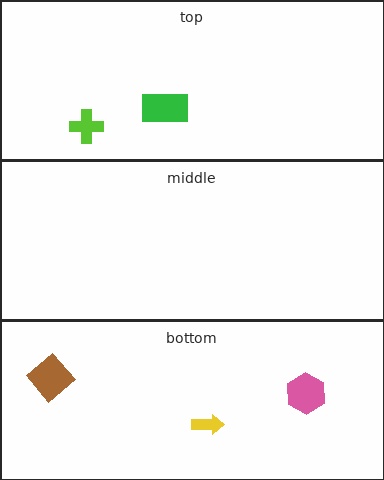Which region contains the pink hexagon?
The bottom region.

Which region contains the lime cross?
The top region.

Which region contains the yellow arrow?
The bottom region.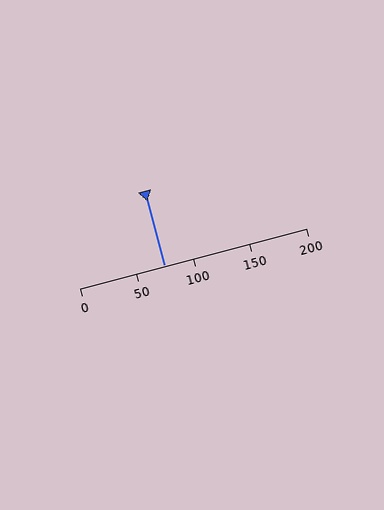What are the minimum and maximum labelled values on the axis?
The axis runs from 0 to 200.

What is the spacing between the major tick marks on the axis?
The major ticks are spaced 50 apart.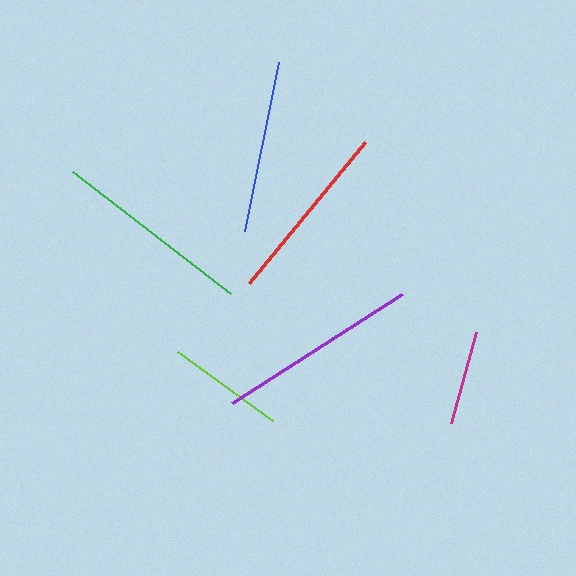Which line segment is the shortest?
The magenta line is the shortest at approximately 95 pixels.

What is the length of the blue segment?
The blue segment is approximately 172 pixels long.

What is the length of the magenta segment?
The magenta segment is approximately 95 pixels long.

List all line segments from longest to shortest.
From longest to shortest: purple, green, red, blue, lime, magenta.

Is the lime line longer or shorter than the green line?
The green line is longer than the lime line.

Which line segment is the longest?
The purple line is the longest at approximately 203 pixels.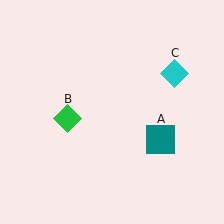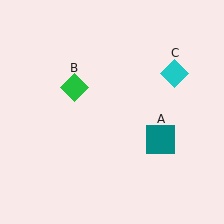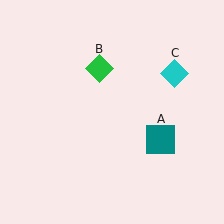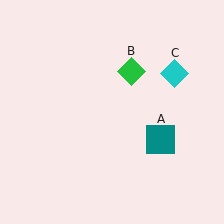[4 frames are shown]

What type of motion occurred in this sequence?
The green diamond (object B) rotated clockwise around the center of the scene.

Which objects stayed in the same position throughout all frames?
Teal square (object A) and cyan diamond (object C) remained stationary.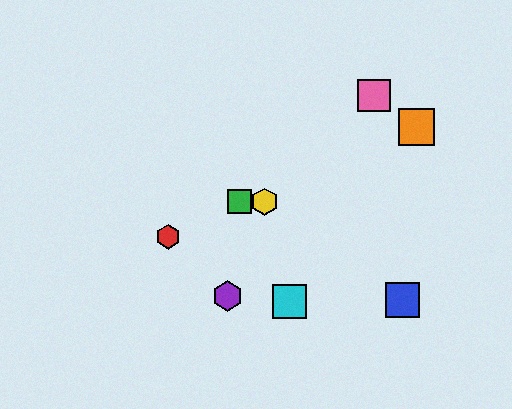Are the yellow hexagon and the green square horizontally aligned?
Yes, both are at y≈202.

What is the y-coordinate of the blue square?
The blue square is at y≈300.